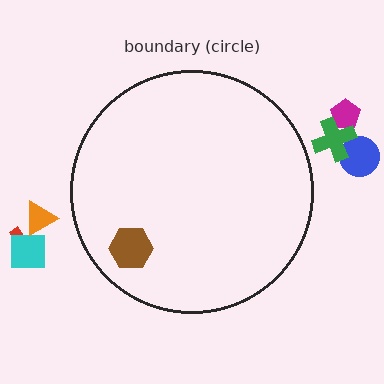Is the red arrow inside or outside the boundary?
Outside.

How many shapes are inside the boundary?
1 inside, 6 outside.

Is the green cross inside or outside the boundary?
Outside.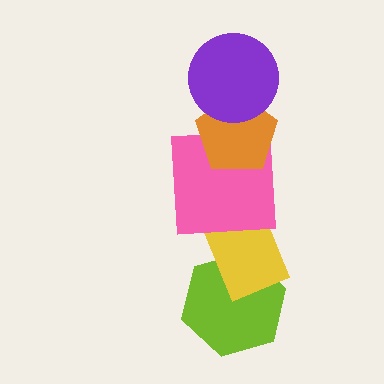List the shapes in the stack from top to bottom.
From top to bottom: the purple circle, the orange pentagon, the pink square, the yellow rectangle, the lime hexagon.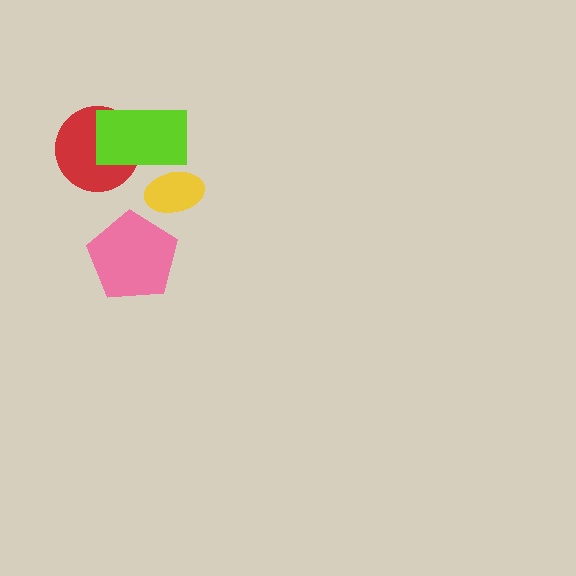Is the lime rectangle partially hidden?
Yes, it is partially covered by another shape.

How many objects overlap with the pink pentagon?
0 objects overlap with the pink pentagon.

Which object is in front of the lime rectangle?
The yellow ellipse is in front of the lime rectangle.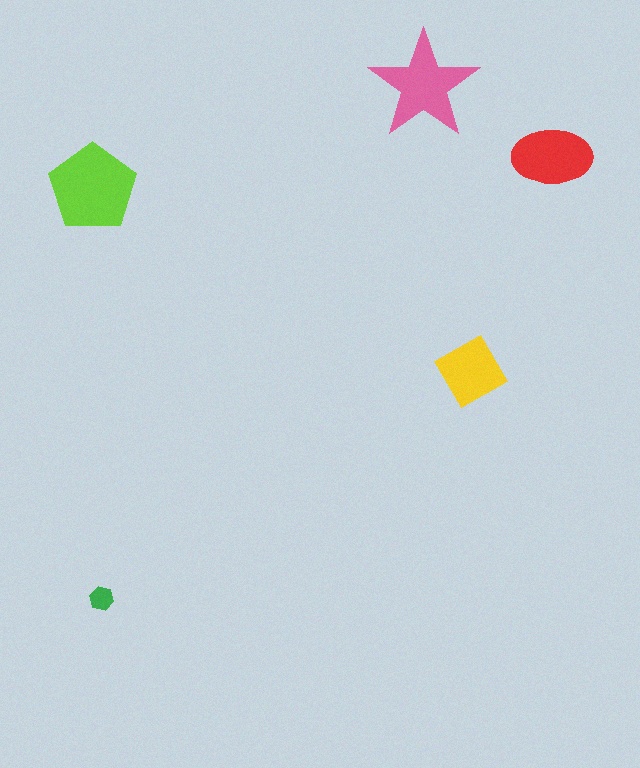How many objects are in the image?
There are 5 objects in the image.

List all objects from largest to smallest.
The lime pentagon, the pink star, the red ellipse, the yellow diamond, the green hexagon.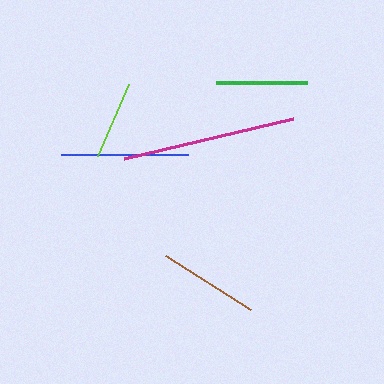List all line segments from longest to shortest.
From longest to shortest: magenta, blue, brown, green, lime.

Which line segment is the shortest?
The lime line is the shortest at approximately 78 pixels.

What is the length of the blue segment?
The blue segment is approximately 127 pixels long.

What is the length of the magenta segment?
The magenta segment is approximately 174 pixels long.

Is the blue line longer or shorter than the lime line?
The blue line is longer than the lime line.